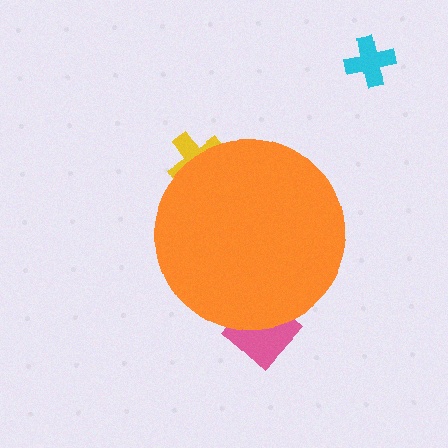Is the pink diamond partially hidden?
Yes, the pink diamond is partially hidden behind the orange circle.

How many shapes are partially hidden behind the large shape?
2 shapes are partially hidden.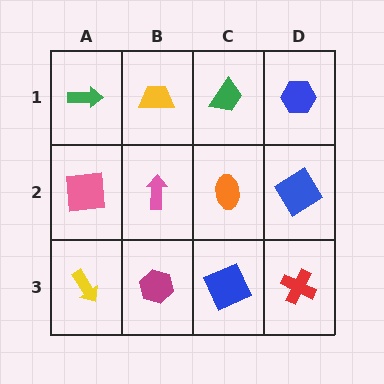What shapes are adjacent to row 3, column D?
A blue diamond (row 2, column D), a blue square (row 3, column C).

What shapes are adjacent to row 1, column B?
A pink arrow (row 2, column B), a green arrow (row 1, column A), a green trapezoid (row 1, column C).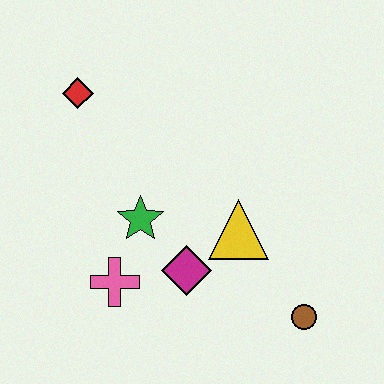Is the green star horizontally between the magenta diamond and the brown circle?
No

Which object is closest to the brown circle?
The yellow triangle is closest to the brown circle.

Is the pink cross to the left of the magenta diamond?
Yes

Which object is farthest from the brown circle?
The red diamond is farthest from the brown circle.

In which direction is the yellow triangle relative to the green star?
The yellow triangle is to the right of the green star.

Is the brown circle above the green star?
No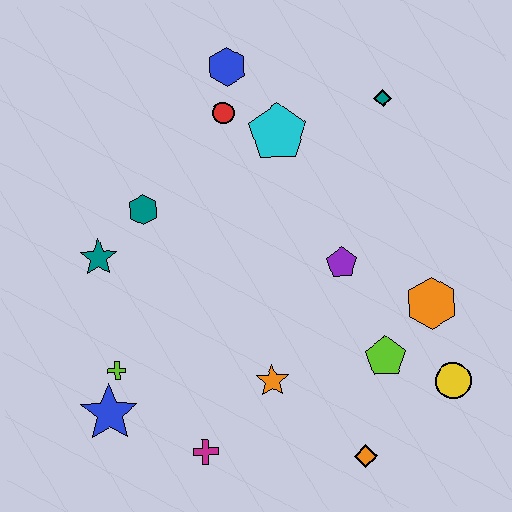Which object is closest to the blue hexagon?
The red circle is closest to the blue hexagon.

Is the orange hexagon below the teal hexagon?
Yes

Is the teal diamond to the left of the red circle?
No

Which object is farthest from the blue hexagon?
The orange diamond is farthest from the blue hexagon.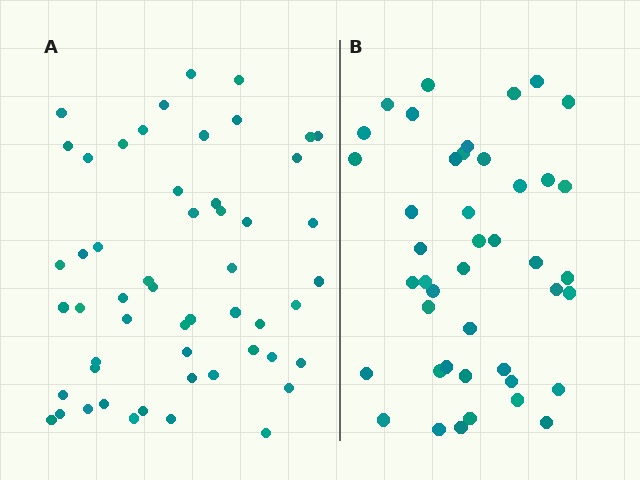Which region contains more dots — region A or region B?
Region A (the left region) has more dots.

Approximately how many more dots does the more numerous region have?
Region A has roughly 10 or so more dots than region B.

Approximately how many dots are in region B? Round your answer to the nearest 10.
About 40 dots. (The exact count is 43, which rounds to 40.)